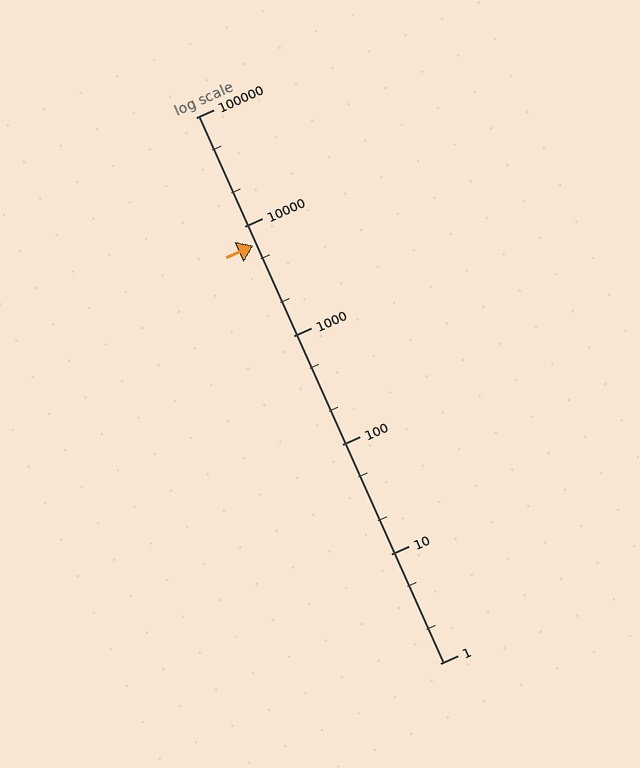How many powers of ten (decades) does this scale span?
The scale spans 5 decades, from 1 to 100000.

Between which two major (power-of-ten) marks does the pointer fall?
The pointer is between 1000 and 10000.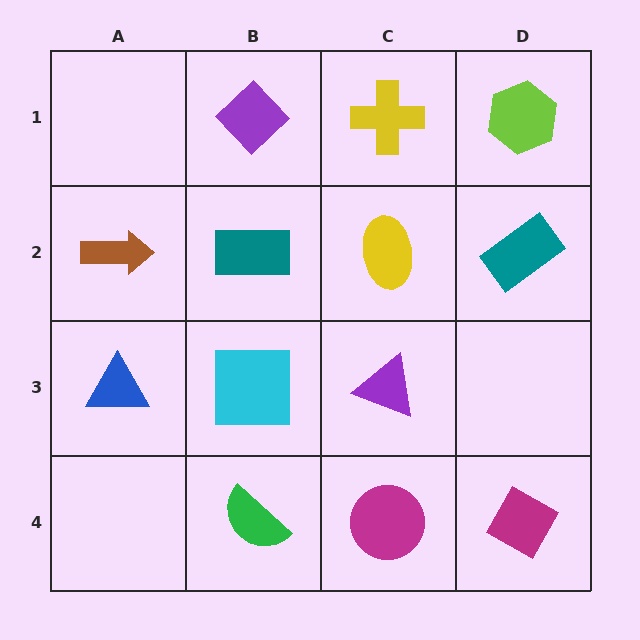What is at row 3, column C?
A purple triangle.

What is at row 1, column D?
A lime hexagon.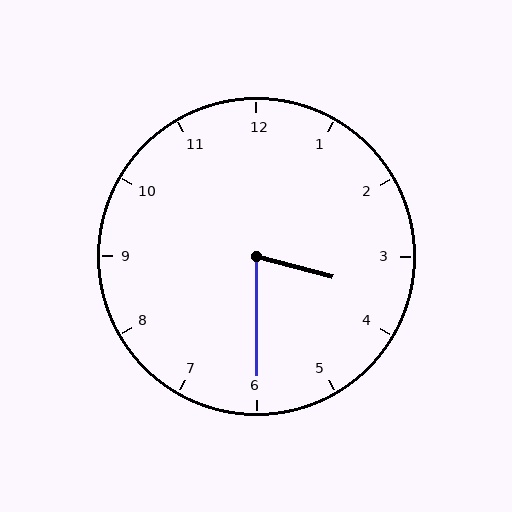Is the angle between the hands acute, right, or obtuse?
It is acute.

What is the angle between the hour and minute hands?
Approximately 75 degrees.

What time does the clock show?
3:30.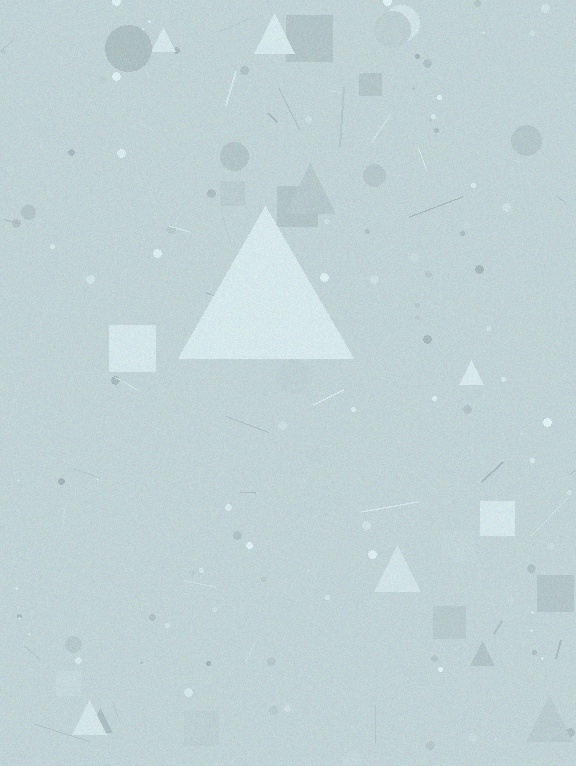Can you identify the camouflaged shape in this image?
The camouflaged shape is a triangle.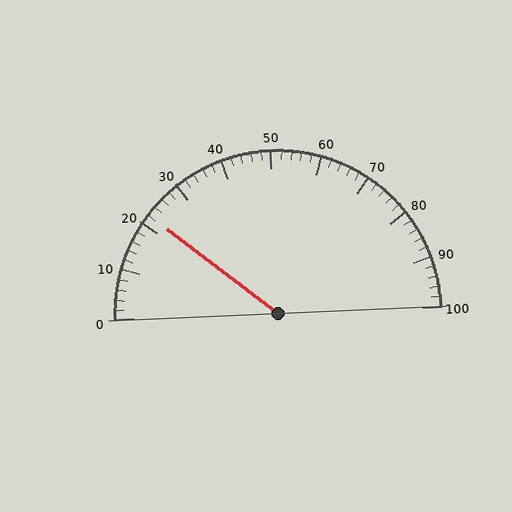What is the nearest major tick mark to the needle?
The nearest major tick mark is 20.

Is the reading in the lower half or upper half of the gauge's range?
The reading is in the lower half of the range (0 to 100).